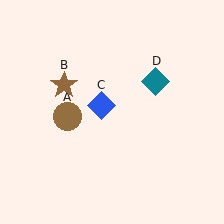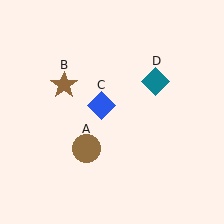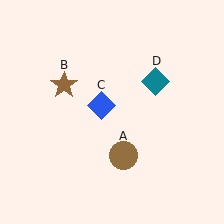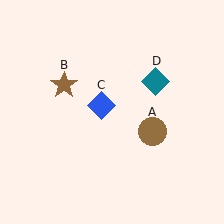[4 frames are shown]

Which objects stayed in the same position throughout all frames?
Brown star (object B) and blue diamond (object C) and teal diamond (object D) remained stationary.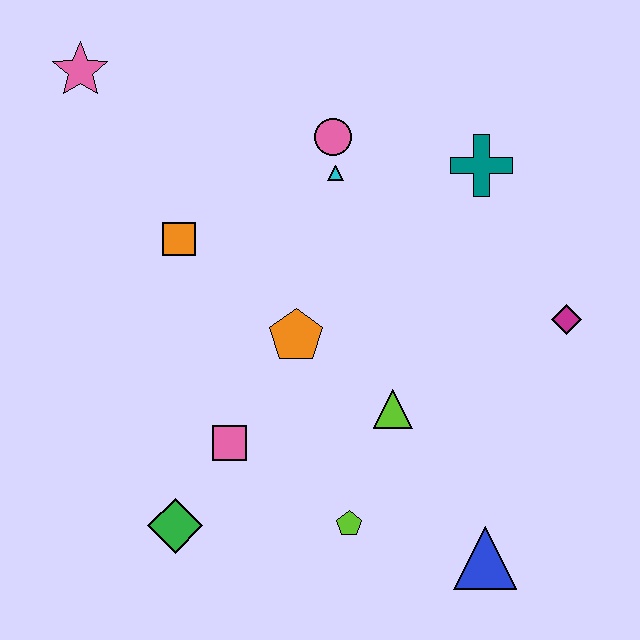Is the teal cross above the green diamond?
Yes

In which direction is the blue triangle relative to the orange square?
The blue triangle is below the orange square.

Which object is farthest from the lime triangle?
The pink star is farthest from the lime triangle.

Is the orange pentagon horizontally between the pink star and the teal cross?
Yes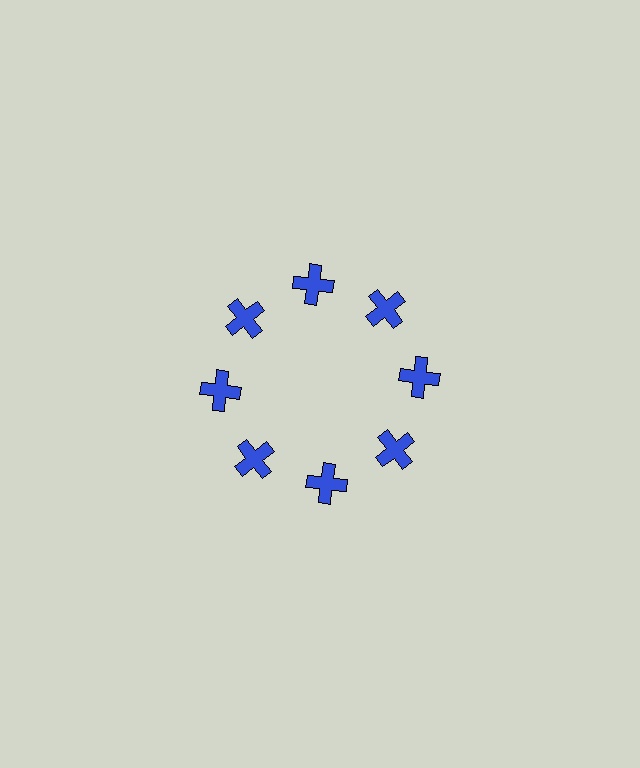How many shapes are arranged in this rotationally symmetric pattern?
There are 8 shapes, arranged in 8 groups of 1.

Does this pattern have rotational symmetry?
Yes, this pattern has 8-fold rotational symmetry. It looks the same after rotating 45 degrees around the center.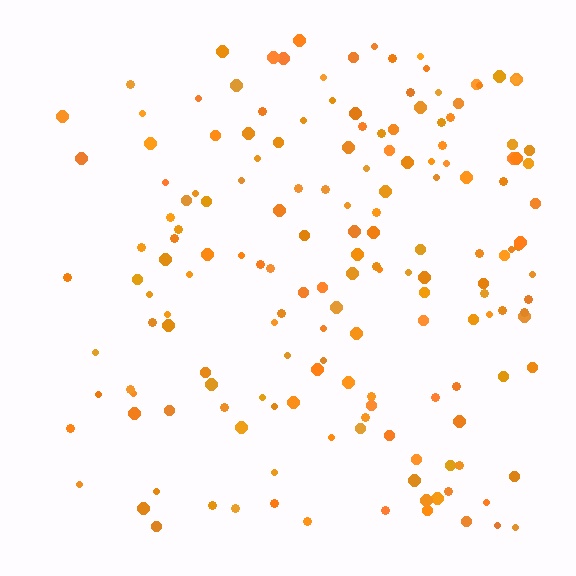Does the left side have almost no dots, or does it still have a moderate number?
Still a moderate number, just noticeably fewer than the right.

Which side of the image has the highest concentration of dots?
The right.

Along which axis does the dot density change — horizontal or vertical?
Horizontal.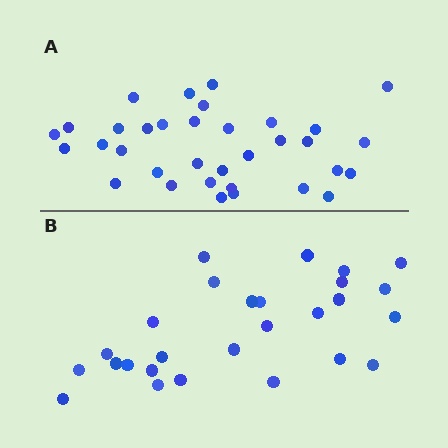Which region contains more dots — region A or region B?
Region A (the top region) has more dots.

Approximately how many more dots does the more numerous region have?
Region A has roughly 8 or so more dots than region B.